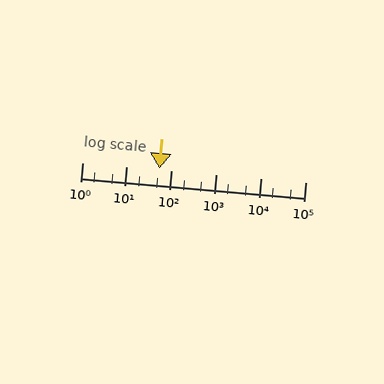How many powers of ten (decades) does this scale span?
The scale spans 5 decades, from 1 to 100000.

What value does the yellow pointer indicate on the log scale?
The pointer indicates approximately 54.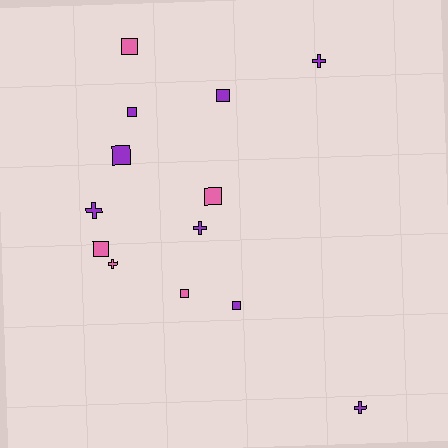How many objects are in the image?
There are 13 objects.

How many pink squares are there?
There are 4 pink squares.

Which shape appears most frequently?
Square, with 8 objects.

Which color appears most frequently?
Purple, with 8 objects.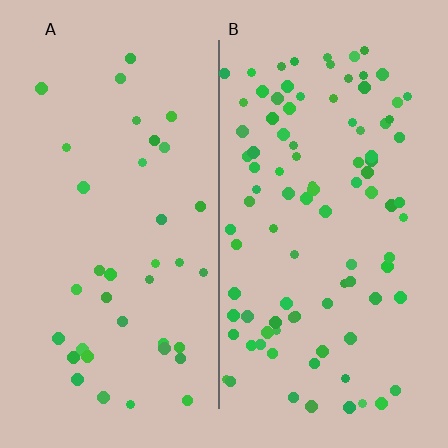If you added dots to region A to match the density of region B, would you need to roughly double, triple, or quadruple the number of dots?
Approximately triple.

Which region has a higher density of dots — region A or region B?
B (the right).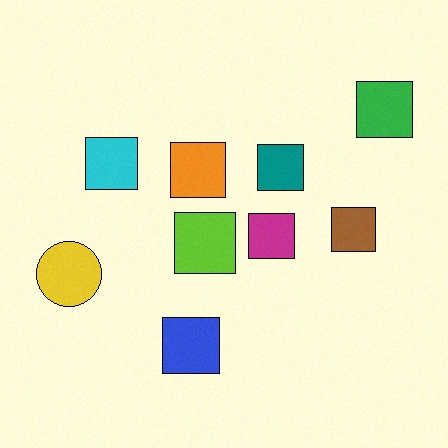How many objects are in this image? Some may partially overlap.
There are 9 objects.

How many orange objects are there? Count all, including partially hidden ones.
There is 1 orange object.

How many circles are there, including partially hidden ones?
There is 1 circle.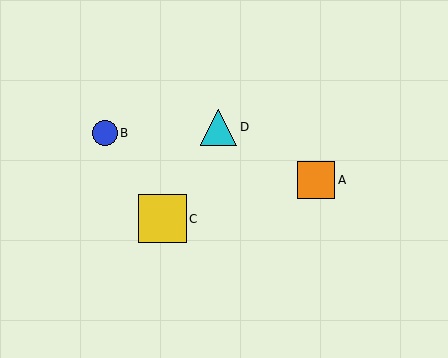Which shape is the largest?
The yellow square (labeled C) is the largest.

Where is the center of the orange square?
The center of the orange square is at (316, 180).